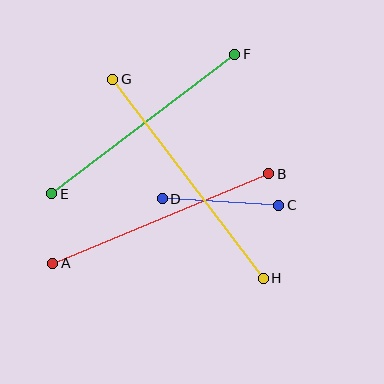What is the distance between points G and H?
The distance is approximately 249 pixels.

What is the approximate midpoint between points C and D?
The midpoint is at approximately (220, 202) pixels.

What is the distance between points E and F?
The distance is approximately 230 pixels.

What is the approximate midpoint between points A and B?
The midpoint is at approximately (161, 218) pixels.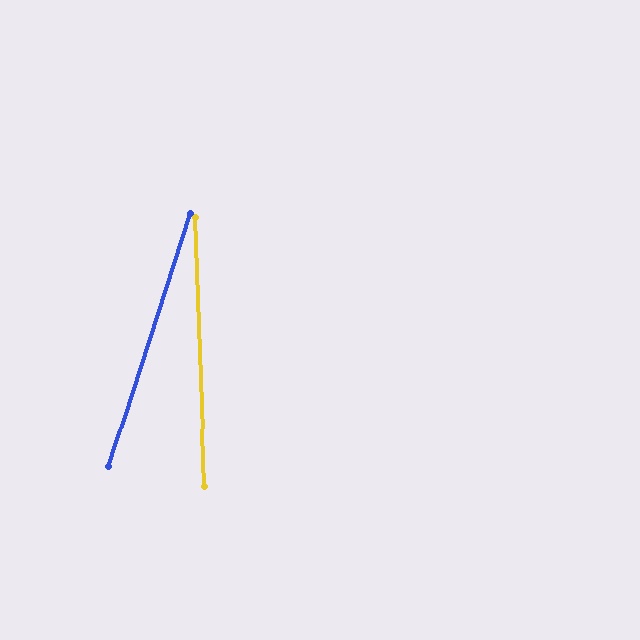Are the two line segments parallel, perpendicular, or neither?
Neither parallel nor perpendicular — they differ by about 20°.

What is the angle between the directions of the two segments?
Approximately 20 degrees.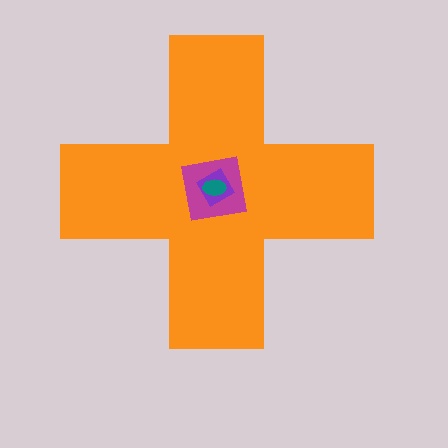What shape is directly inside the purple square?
The teal ellipse.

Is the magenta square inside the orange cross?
Yes.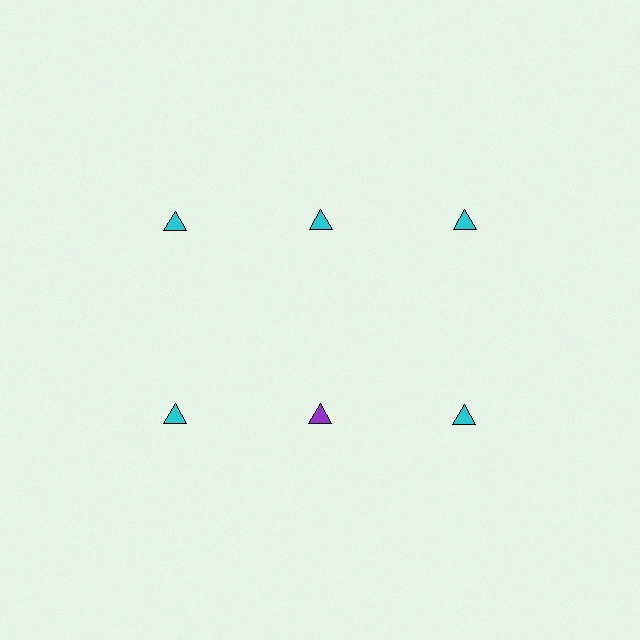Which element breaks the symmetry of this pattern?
The purple triangle in the second row, second from left column breaks the symmetry. All other shapes are cyan triangles.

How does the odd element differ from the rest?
It has a different color: purple instead of cyan.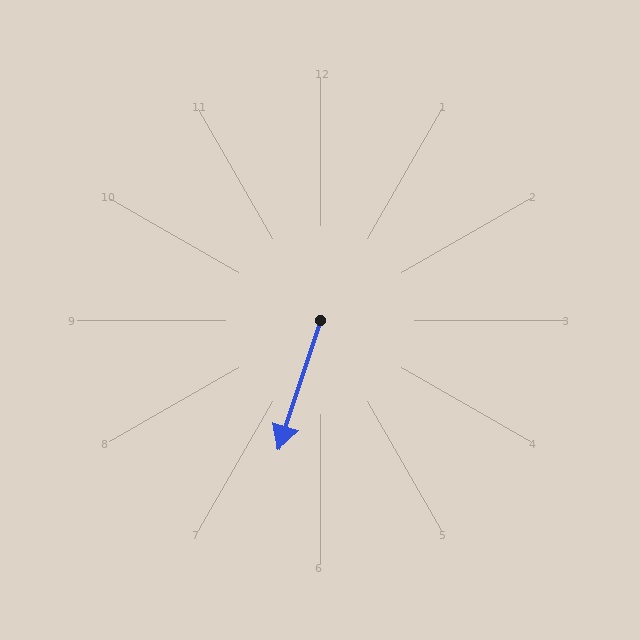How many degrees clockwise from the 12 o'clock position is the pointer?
Approximately 198 degrees.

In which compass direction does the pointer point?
South.